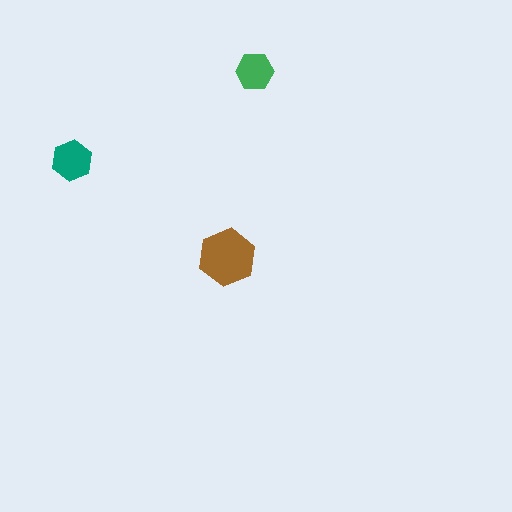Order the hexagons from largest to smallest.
the brown one, the teal one, the green one.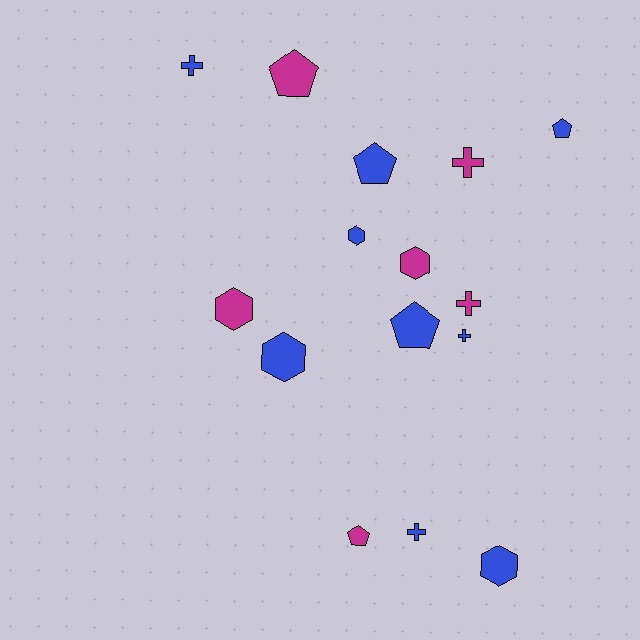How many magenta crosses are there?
There are 2 magenta crosses.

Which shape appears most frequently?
Pentagon, with 5 objects.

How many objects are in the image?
There are 15 objects.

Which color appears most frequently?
Blue, with 9 objects.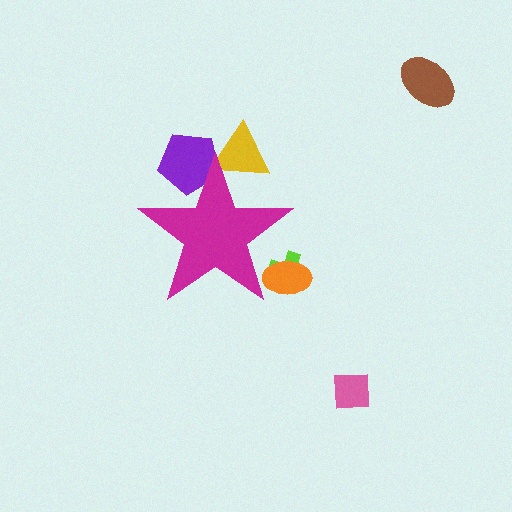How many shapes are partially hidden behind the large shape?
4 shapes are partially hidden.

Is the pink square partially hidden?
No, the pink square is fully visible.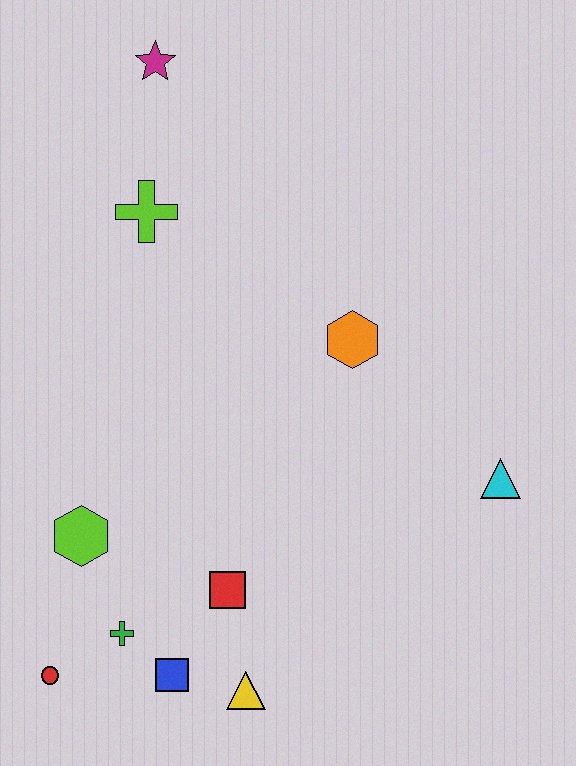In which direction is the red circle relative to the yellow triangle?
The red circle is to the left of the yellow triangle.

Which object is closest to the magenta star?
The lime cross is closest to the magenta star.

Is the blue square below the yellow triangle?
No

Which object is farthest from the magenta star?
The yellow triangle is farthest from the magenta star.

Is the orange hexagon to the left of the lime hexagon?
No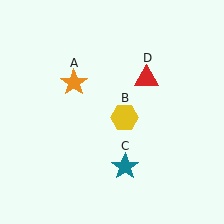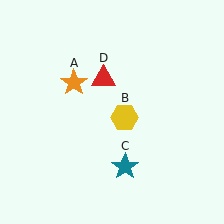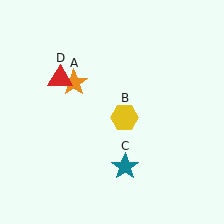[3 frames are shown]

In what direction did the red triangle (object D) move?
The red triangle (object D) moved left.